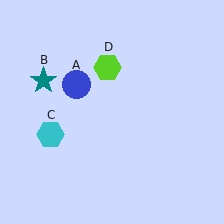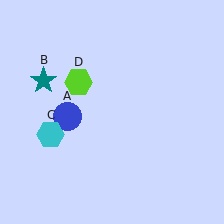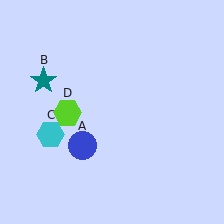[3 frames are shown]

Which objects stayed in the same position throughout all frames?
Teal star (object B) and cyan hexagon (object C) remained stationary.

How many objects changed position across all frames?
2 objects changed position: blue circle (object A), lime hexagon (object D).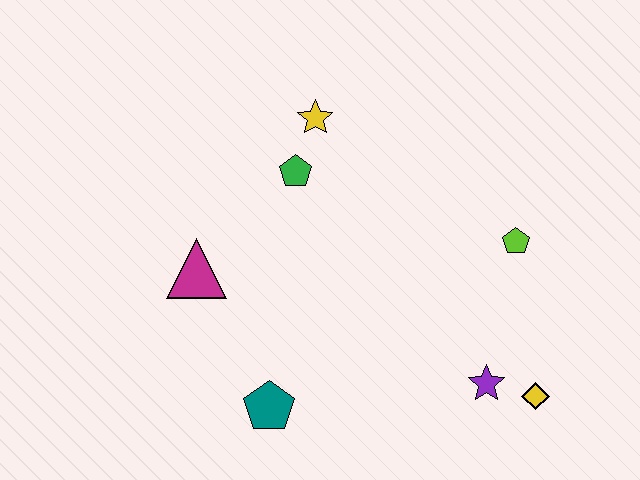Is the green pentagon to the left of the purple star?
Yes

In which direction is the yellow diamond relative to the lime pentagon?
The yellow diamond is below the lime pentagon.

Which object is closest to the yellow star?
The green pentagon is closest to the yellow star.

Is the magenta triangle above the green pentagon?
No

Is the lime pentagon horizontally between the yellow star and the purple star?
No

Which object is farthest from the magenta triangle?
The yellow diamond is farthest from the magenta triangle.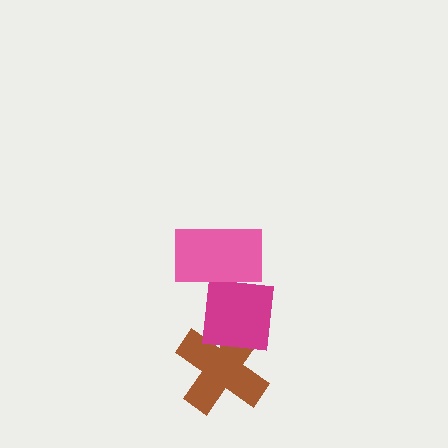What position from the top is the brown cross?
The brown cross is 3rd from the top.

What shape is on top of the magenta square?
The pink rectangle is on top of the magenta square.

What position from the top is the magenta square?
The magenta square is 2nd from the top.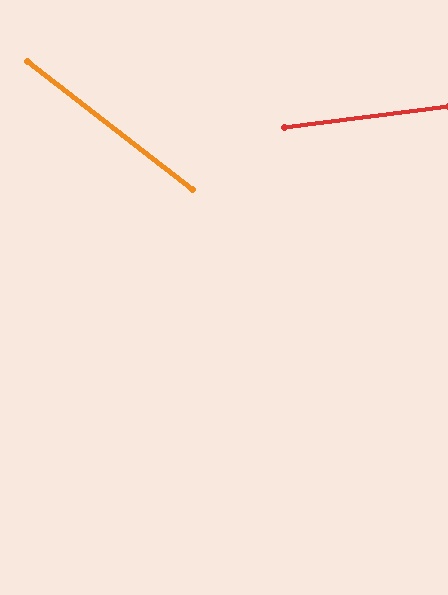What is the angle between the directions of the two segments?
Approximately 45 degrees.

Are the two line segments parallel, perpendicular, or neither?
Neither parallel nor perpendicular — they differ by about 45°.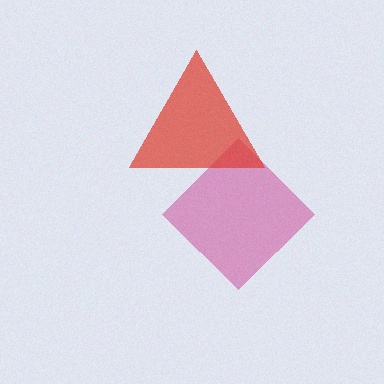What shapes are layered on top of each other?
The layered shapes are: a magenta diamond, a red triangle.